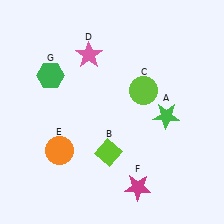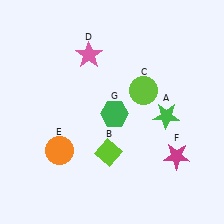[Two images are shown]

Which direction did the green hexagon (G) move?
The green hexagon (G) moved right.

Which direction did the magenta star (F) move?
The magenta star (F) moved right.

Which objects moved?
The objects that moved are: the magenta star (F), the green hexagon (G).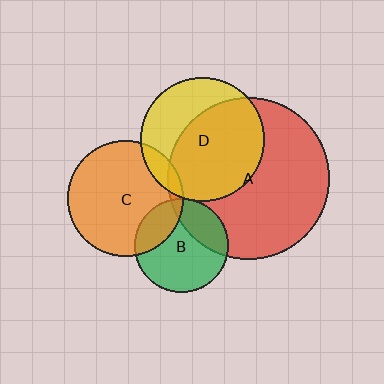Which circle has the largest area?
Circle A (red).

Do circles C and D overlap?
Yes.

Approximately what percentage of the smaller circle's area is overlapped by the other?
Approximately 10%.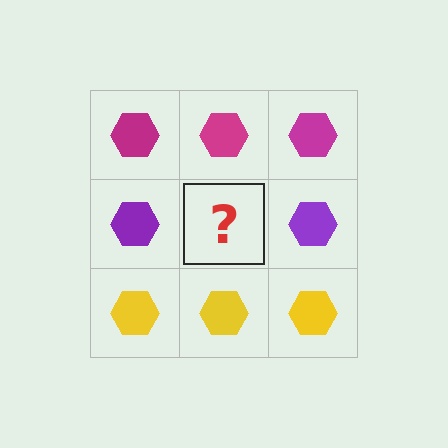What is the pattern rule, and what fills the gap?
The rule is that each row has a consistent color. The gap should be filled with a purple hexagon.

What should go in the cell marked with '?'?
The missing cell should contain a purple hexagon.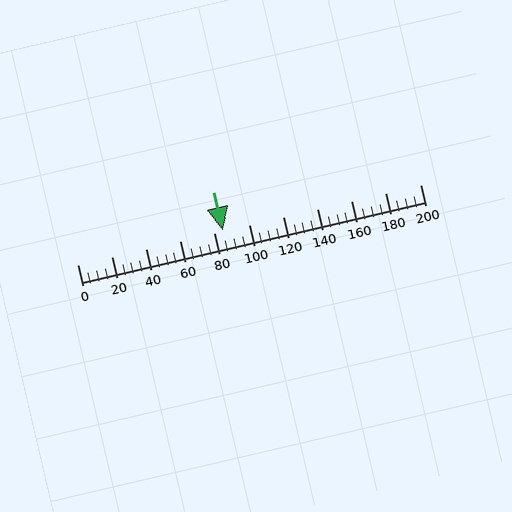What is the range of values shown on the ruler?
The ruler shows values from 0 to 200.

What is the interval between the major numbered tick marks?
The major tick marks are spaced 20 units apart.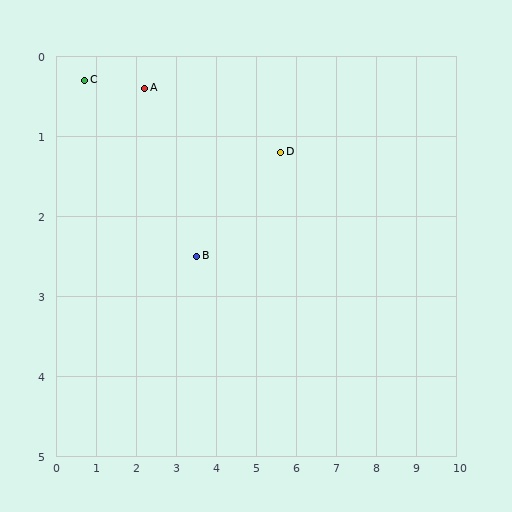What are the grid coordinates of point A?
Point A is at approximately (2.2, 0.4).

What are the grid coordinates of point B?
Point B is at approximately (3.5, 2.5).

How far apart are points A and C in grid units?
Points A and C are about 1.5 grid units apart.